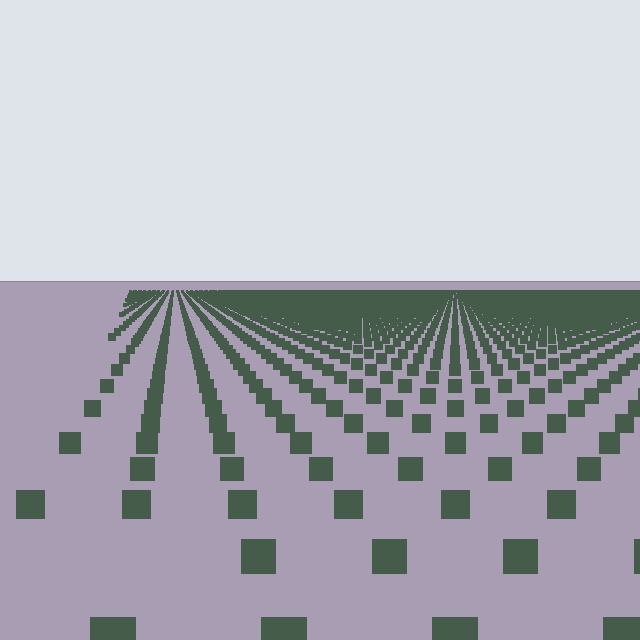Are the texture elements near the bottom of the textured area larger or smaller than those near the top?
Larger. Near the bottom, elements are closer to the viewer and appear at a bigger on-screen size.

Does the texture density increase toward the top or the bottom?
Density increases toward the top.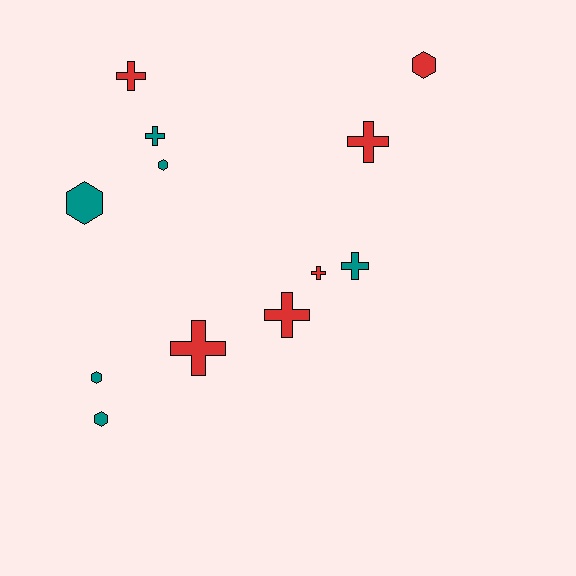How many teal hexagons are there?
There are 4 teal hexagons.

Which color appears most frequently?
Red, with 6 objects.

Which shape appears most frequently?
Cross, with 7 objects.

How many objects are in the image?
There are 12 objects.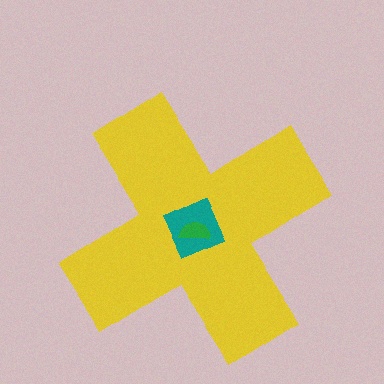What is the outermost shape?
The yellow cross.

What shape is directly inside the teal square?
The green semicircle.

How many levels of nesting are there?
3.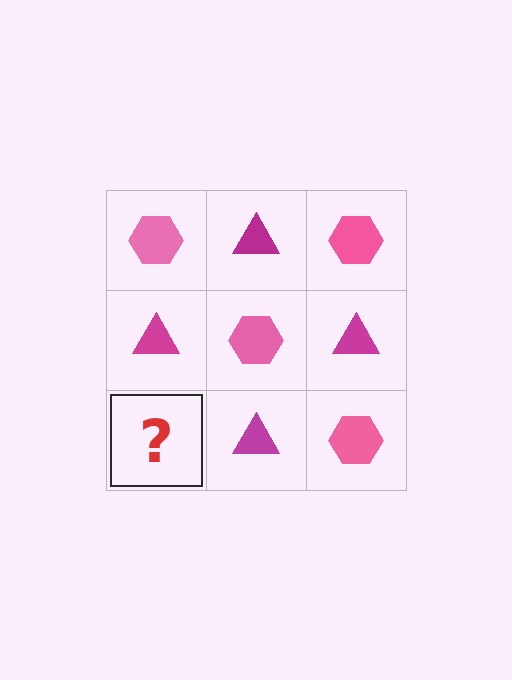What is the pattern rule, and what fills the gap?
The rule is that it alternates pink hexagon and magenta triangle in a checkerboard pattern. The gap should be filled with a pink hexagon.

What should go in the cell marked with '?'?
The missing cell should contain a pink hexagon.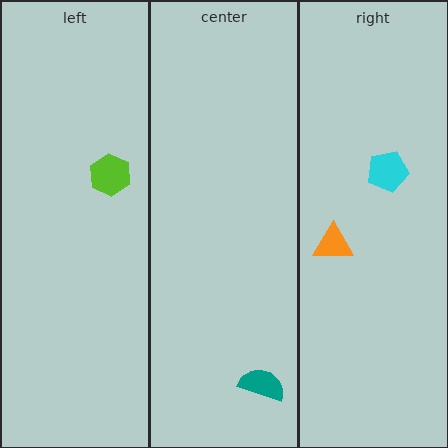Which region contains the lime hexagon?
The left region.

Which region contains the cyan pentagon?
The right region.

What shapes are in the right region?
The cyan pentagon, the orange triangle.